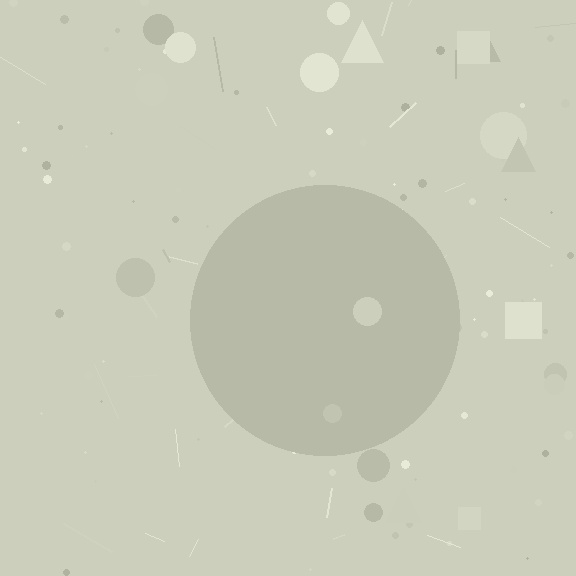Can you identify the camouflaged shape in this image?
The camouflaged shape is a circle.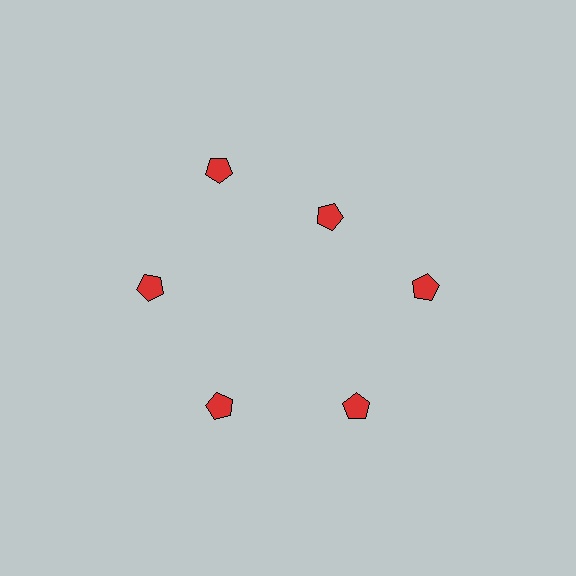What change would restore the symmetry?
The symmetry would be restored by moving it outward, back onto the ring so that all 6 pentagons sit at equal angles and equal distance from the center.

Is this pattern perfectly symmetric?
No. The 6 red pentagons are arranged in a ring, but one element near the 1 o'clock position is pulled inward toward the center, breaking the 6-fold rotational symmetry.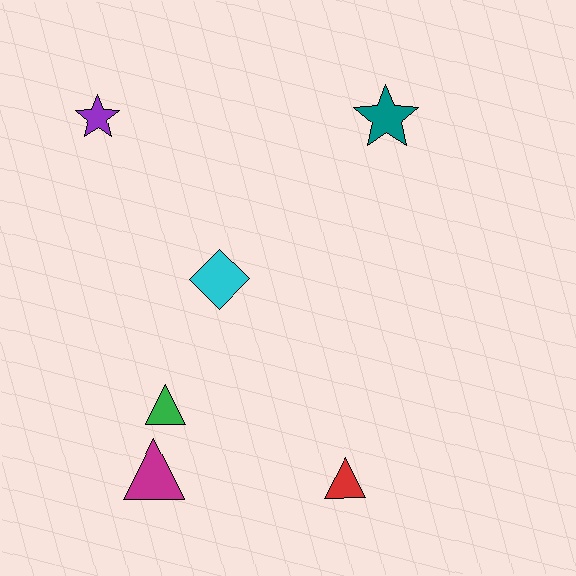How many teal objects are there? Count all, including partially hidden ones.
There is 1 teal object.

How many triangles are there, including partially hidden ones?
There are 3 triangles.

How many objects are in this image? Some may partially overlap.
There are 6 objects.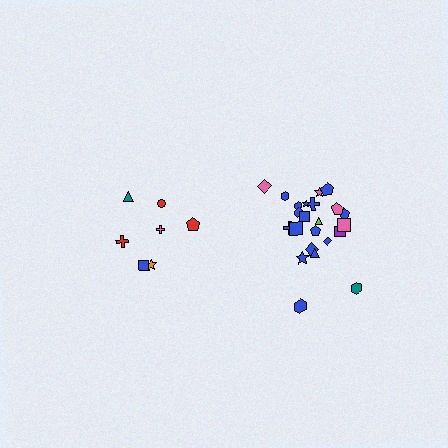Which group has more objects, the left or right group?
The right group.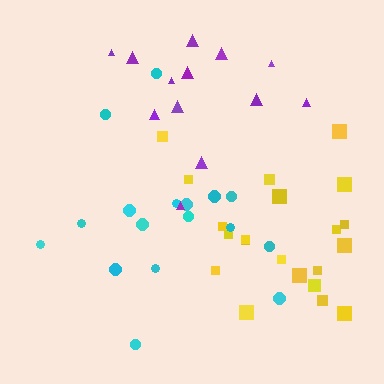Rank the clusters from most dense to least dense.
yellow, cyan, purple.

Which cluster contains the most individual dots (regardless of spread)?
Yellow (21).